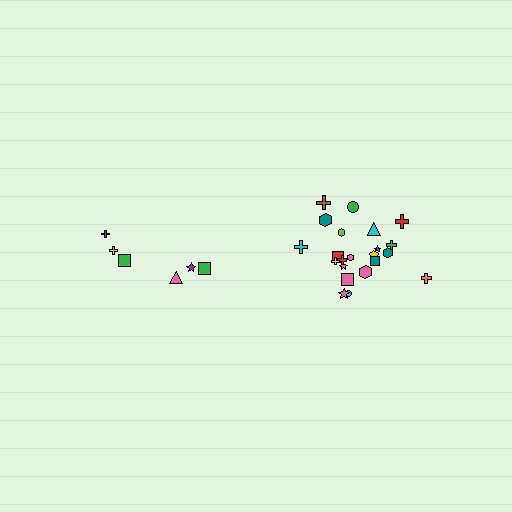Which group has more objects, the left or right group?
The right group.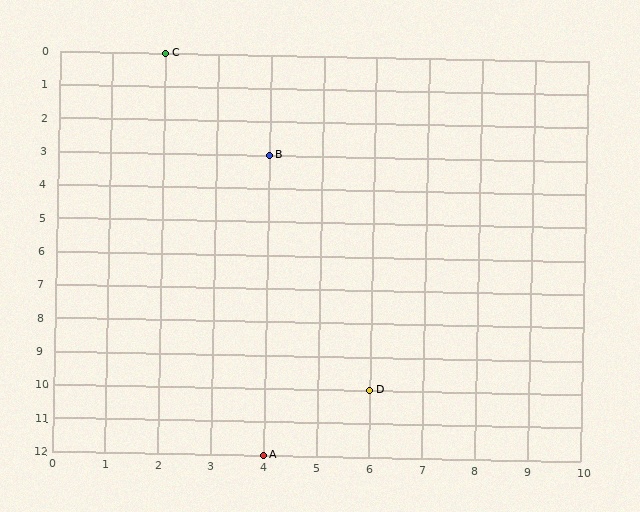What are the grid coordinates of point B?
Point B is at grid coordinates (4, 3).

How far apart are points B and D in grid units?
Points B and D are 2 columns and 7 rows apart (about 7.3 grid units diagonally).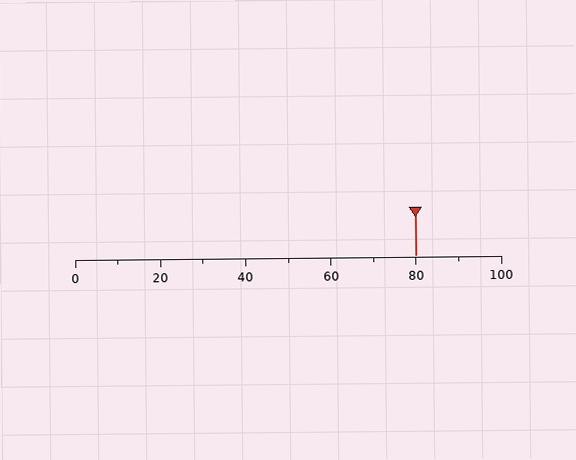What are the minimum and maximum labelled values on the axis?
The axis runs from 0 to 100.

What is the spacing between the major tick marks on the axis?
The major ticks are spaced 20 apart.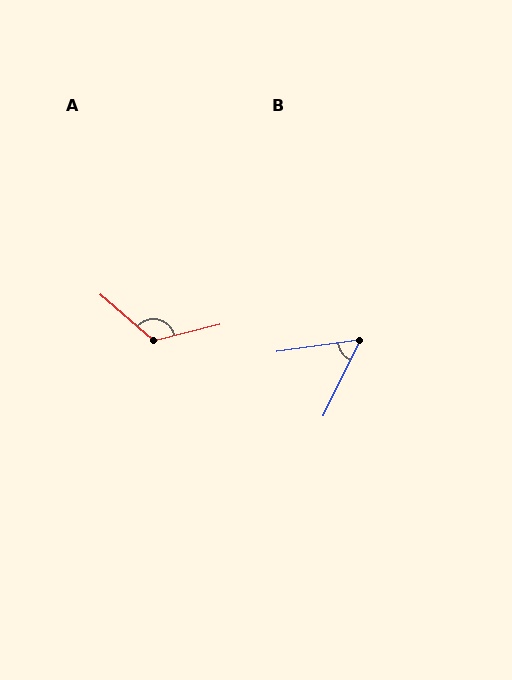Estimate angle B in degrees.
Approximately 56 degrees.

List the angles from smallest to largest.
B (56°), A (125°).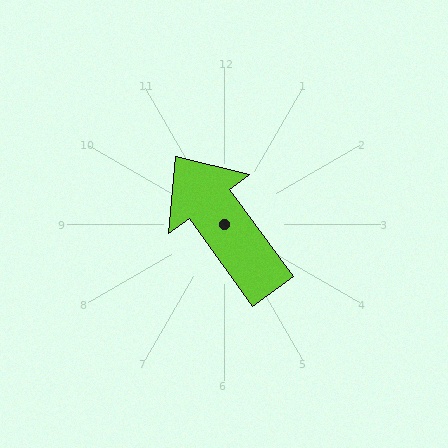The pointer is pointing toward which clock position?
Roughly 11 o'clock.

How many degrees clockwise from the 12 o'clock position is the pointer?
Approximately 324 degrees.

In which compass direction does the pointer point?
Northwest.